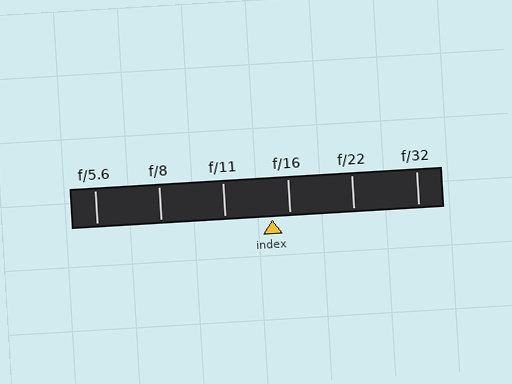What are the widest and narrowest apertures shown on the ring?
The widest aperture shown is f/5.6 and the narrowest is f/32.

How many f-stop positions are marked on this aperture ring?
There are 6 f-stop positions marked.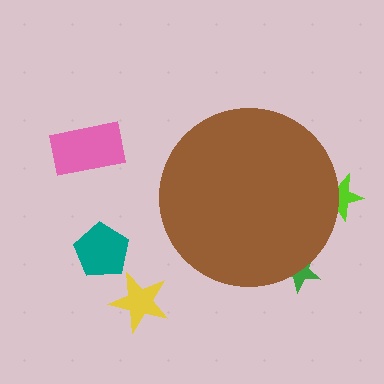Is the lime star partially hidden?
Yes, the lime star is partially hidden behind the brown circle.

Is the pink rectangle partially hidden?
No, the pink rectangle is fully visible.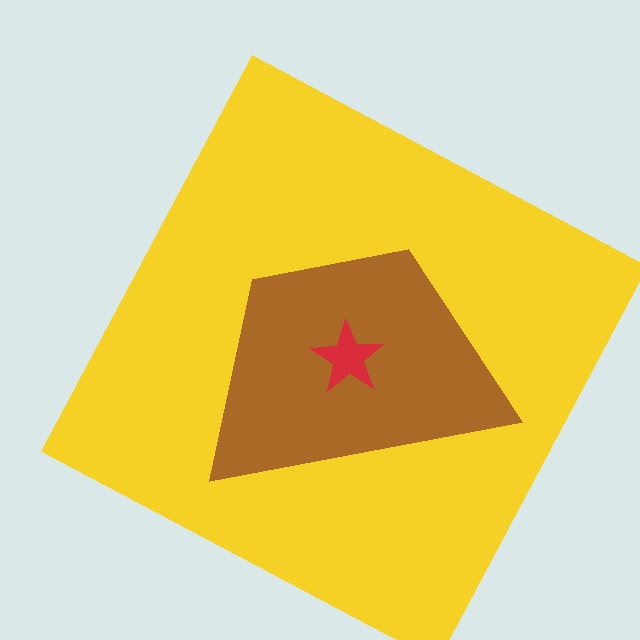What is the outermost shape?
The yellow square.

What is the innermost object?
The red star.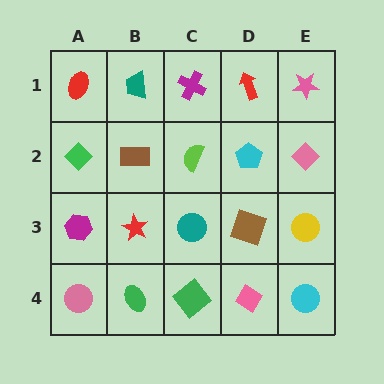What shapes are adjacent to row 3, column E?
A pink diamond (row 2, column E), a cyan circle (row 4, column E), a brown square (row 3, column D).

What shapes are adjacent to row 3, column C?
A lime semicircle (row 2, column C), a green diamond (row 4, column C), a red star (row 3, column B), a brown square (row 3, column D).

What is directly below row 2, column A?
A magenta hexagon.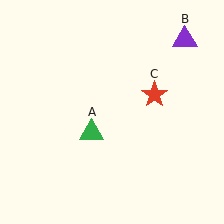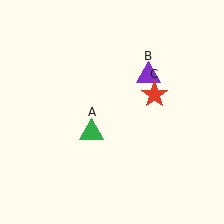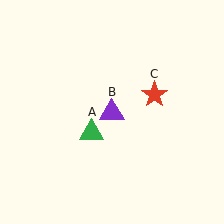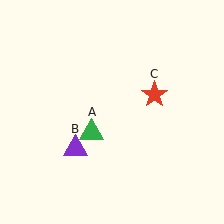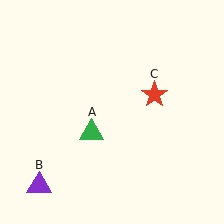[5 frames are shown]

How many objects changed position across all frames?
1 object changed position: purple triangle (object B).